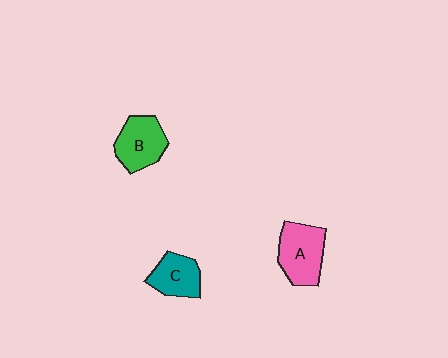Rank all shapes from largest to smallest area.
From largest to smallest: A (pink), B (green), C (teal).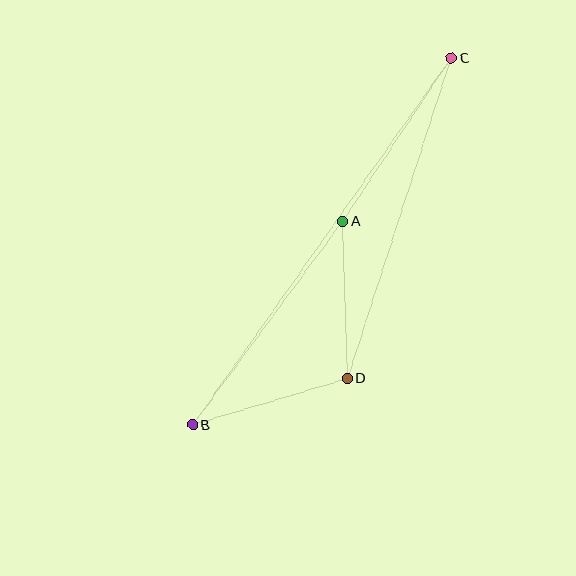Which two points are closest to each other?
Points A and D are closest to each other.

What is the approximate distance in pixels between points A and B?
The distance between A and B is approximately 253 pixels.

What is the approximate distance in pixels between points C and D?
The distance between C and D is approximately 337 pixels.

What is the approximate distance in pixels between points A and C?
The distance between A and C is approximately 196 pixels.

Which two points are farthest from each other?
Points B and C are farthest from each other.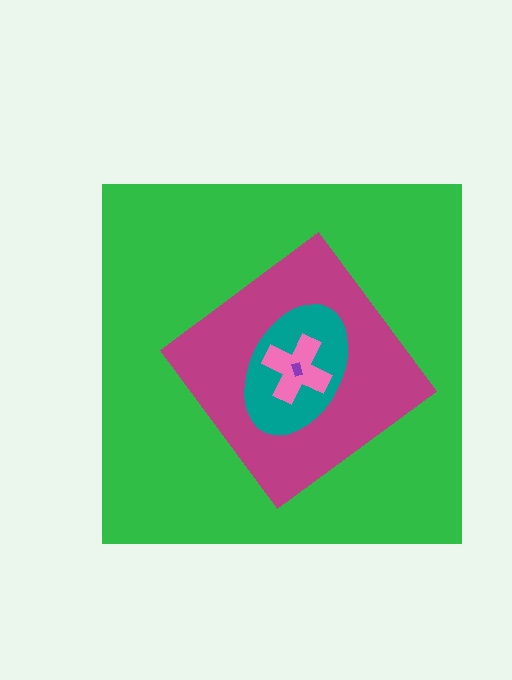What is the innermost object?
The purple rectangle.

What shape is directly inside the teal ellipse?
The pink cross.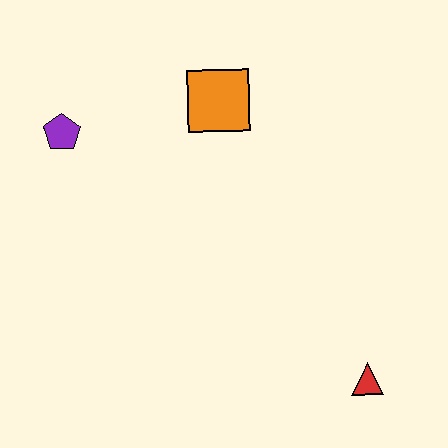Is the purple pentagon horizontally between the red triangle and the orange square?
No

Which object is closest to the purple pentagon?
The orange square is closest to the purple pentagon.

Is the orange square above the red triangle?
Yes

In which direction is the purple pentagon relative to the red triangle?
The purple pentagon is to the left of the red triangle.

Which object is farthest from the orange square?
The red triangle is farthest from the orange square.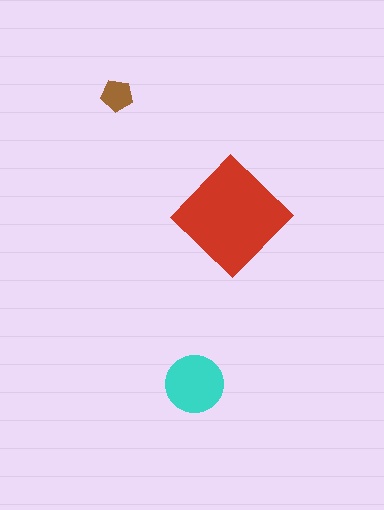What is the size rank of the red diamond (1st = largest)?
1st.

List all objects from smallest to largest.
The brown pentagon, the cyan circle, the red diamond.